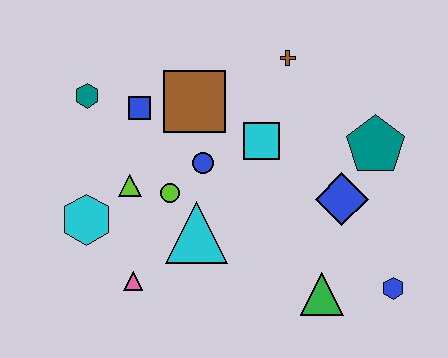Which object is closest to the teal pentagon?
The blue diamond is closest to the teal pentagon.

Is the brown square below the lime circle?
No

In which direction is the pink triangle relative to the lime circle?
The pink triangle is below the lime circle.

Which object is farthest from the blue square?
The blue hexagon is farthest from the blue square.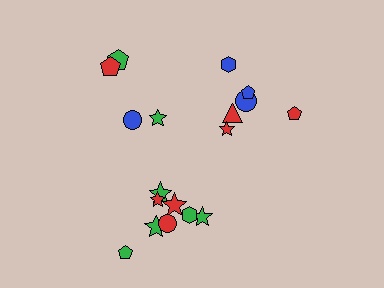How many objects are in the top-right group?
There are 6 objects.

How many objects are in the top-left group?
There are 4 objects.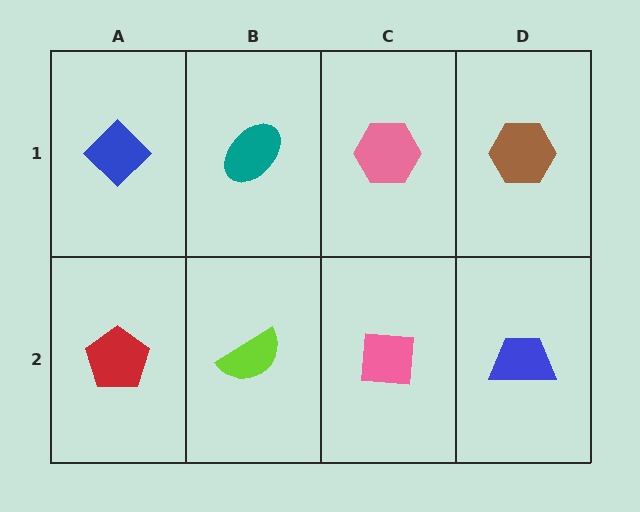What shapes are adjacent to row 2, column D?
A brown hexagon (row 1, column D), a pink square (row 2, column C).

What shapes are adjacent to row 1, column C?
A pink square (row 2, column C), a teal ellipse (row 1, column B), a brown hexagon (row 1, column D).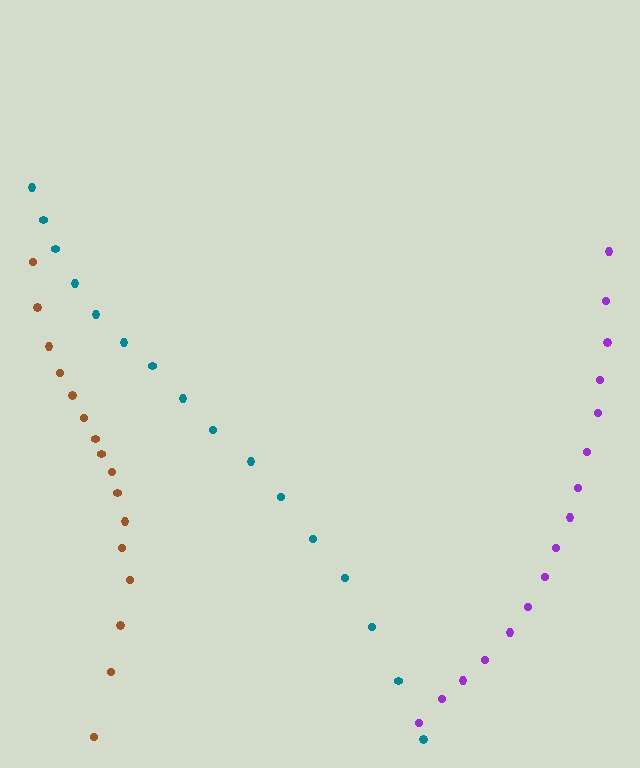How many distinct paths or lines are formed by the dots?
There are 3 distinct paths.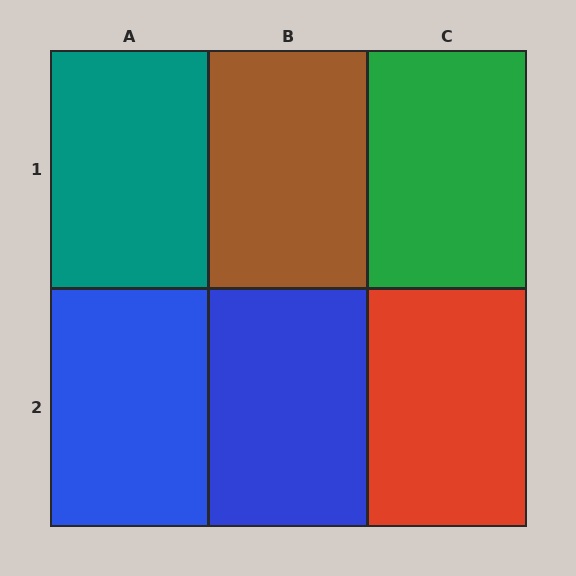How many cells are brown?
1 cell is brown.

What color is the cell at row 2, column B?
Blue.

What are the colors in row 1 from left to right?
Teal, brown, green.